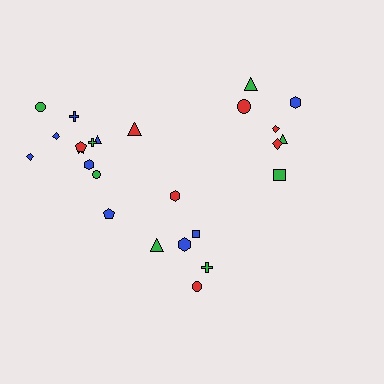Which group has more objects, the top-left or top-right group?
The top-left group.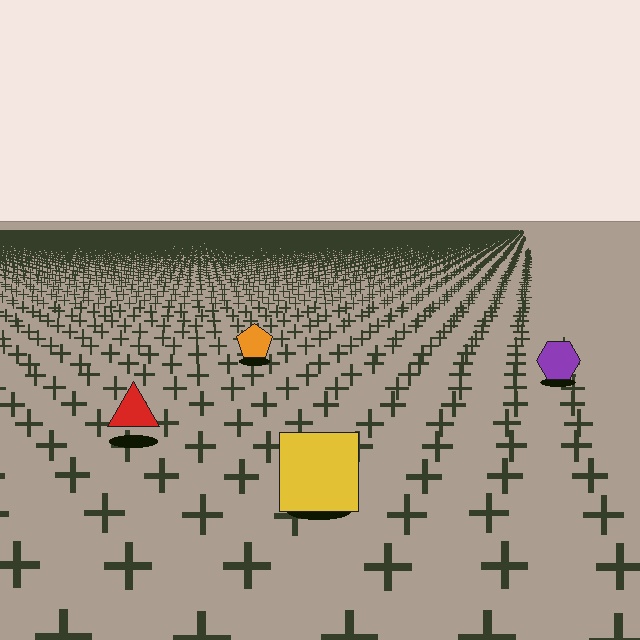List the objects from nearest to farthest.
From nearest to farthest: the yellow square, the red triangle, the purple hexagon, the orange pentagon.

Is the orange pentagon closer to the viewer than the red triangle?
No. The red triangle is closer — you can tell from the texture gradient: the ground texture is coarser near it.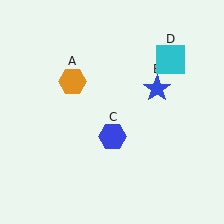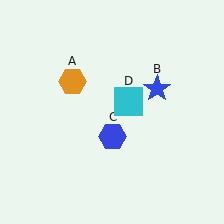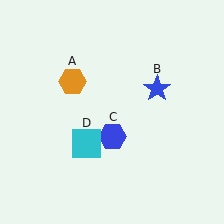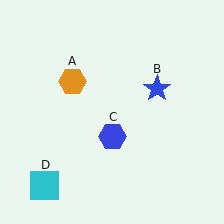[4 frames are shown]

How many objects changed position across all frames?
1 object changed position: cyan square (object D).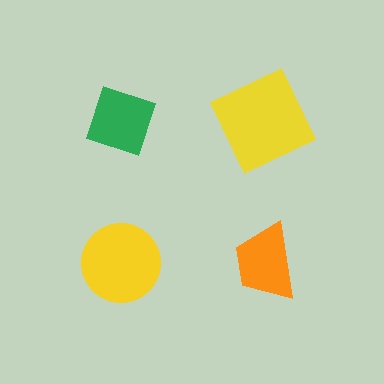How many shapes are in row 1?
2 shapes.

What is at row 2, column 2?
An orange trapezoid.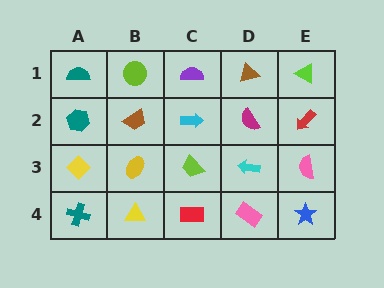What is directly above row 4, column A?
A yellow diamond.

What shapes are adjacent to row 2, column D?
A brown triangle (row 1, column D), a cyan arrow (row 3, column D), a cyan arrow (row 2, column C), a red arrow (row 2, column E).